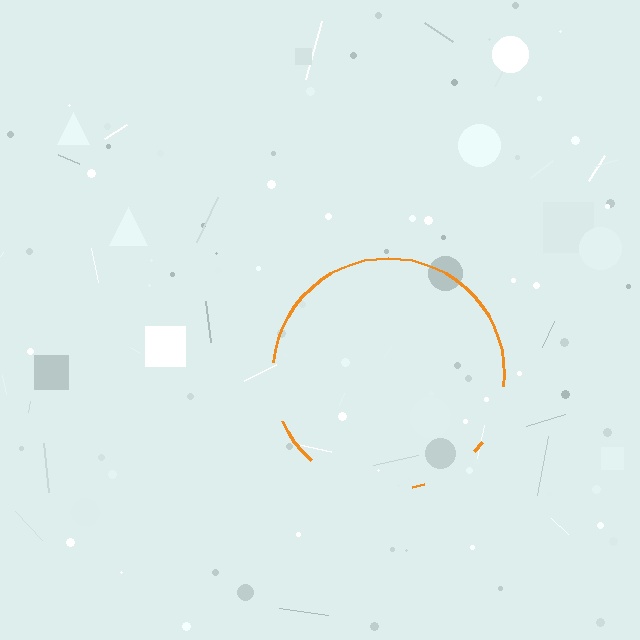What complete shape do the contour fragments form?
The contour fragments form a circle.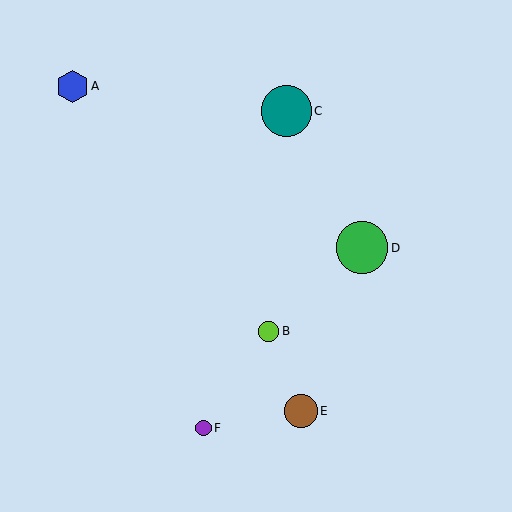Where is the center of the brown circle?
The center of the brown circle is at (301, 411).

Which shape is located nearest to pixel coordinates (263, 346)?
The lime circle (labeled B) at (268, 331) is nearest to that location.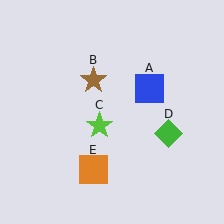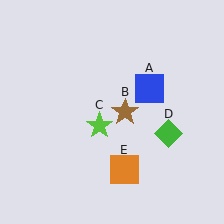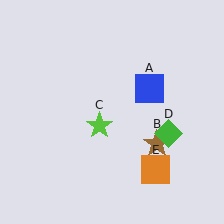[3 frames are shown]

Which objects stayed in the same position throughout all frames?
Blue square (object A) and lime star (object C) and green diamond (object D) remained stationary.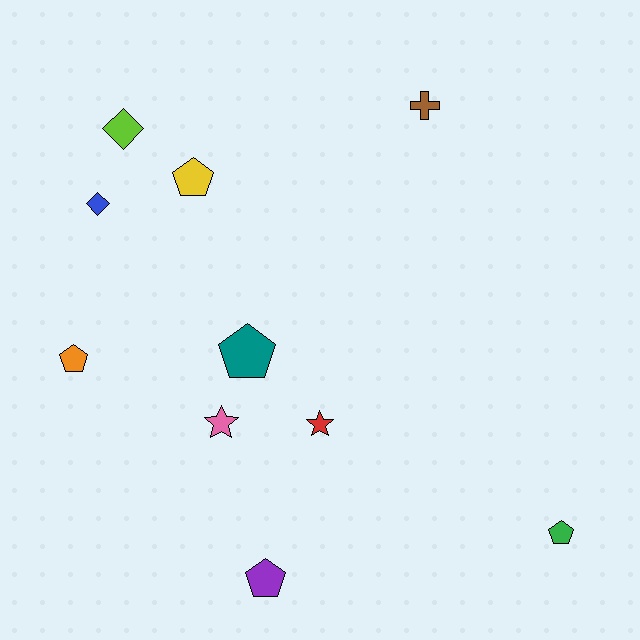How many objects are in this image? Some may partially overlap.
There are 10 objects.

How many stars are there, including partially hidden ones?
There are 2 stars.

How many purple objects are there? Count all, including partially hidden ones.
There is 1 purple object.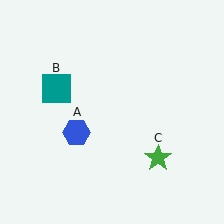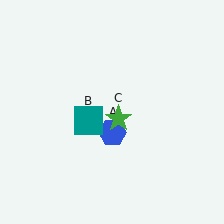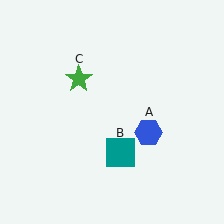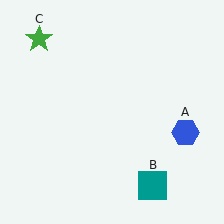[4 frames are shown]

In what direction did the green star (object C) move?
The green star (object C) moved up and to the left.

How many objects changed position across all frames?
3 objects changed position: blue hexagon (object A), teal square (object B), green star (object C).